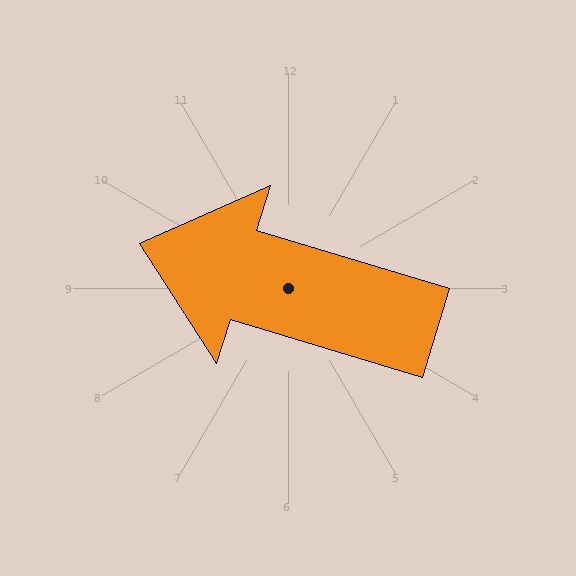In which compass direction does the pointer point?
West.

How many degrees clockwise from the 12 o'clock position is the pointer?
Approximately 287 degrees.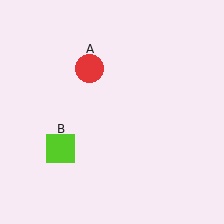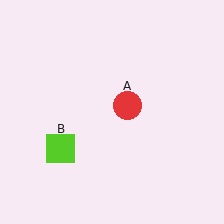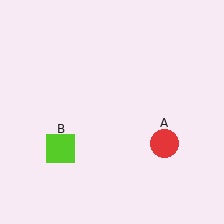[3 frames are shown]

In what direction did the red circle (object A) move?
The red circle (object A) moved down and to the right.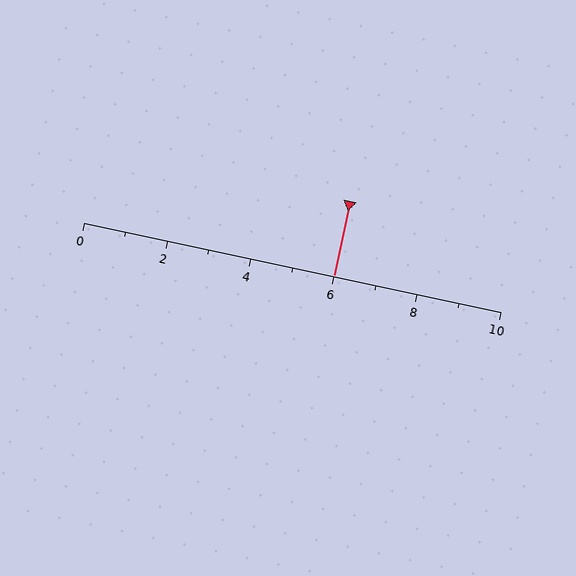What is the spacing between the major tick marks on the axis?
The major ticks are spaced 2 apart.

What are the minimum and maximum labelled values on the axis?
The axis runs from 0 to 10.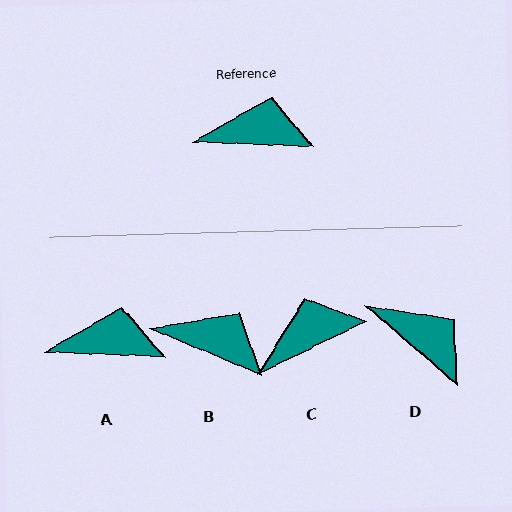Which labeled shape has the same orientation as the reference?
A.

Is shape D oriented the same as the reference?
No, it is off by about 39 degrees.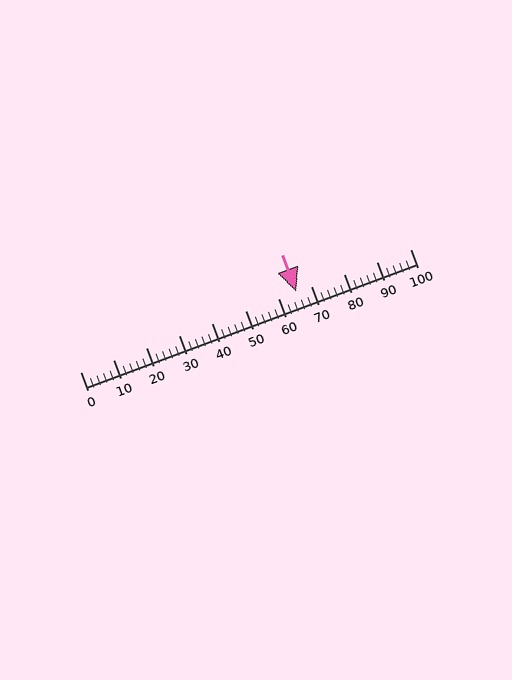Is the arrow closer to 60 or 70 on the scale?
The arrow is closer to 70.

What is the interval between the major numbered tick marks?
The major tick marks are spaced 10 units apart.